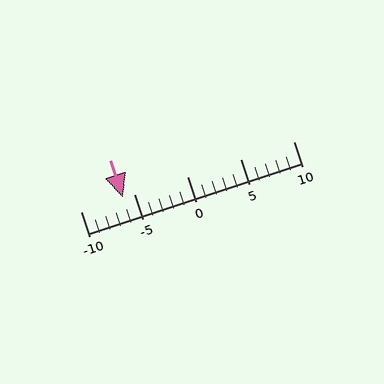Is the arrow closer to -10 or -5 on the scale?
The arrow is closer to -5.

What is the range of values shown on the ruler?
The ruler shows values from -10 to 10.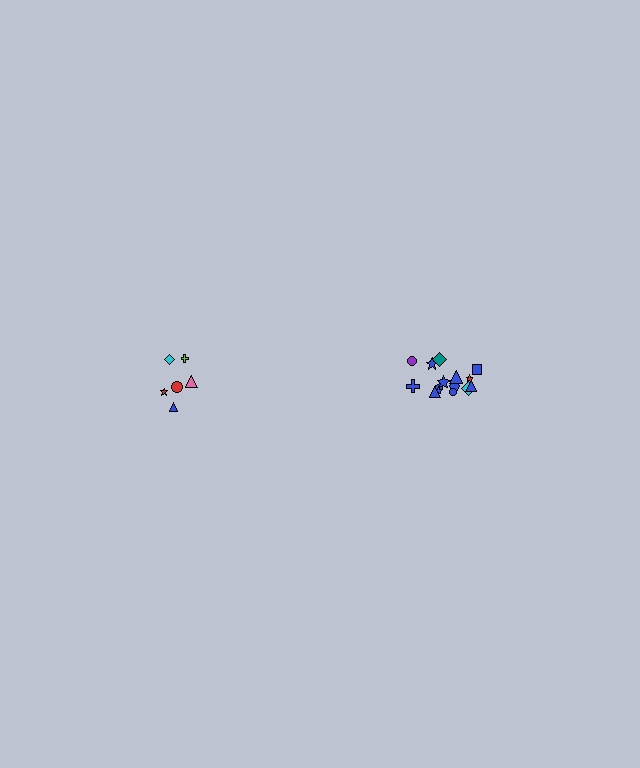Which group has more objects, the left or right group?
The right group.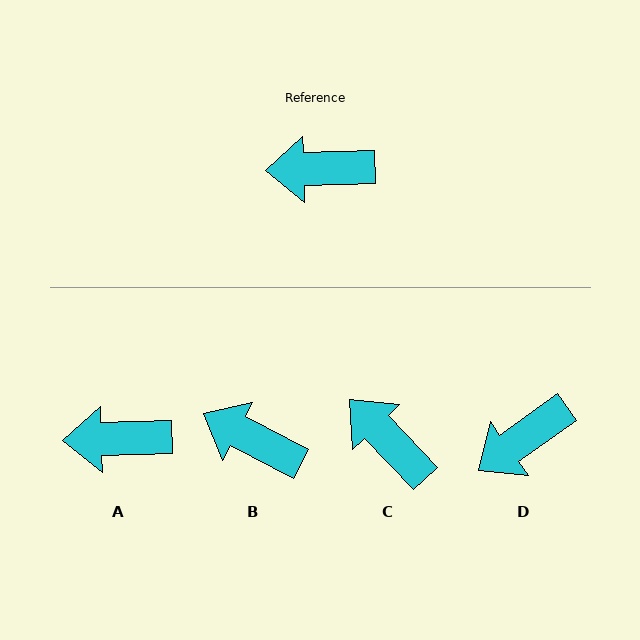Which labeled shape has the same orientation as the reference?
A.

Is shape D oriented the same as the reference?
No, it is off by about 34 degrees.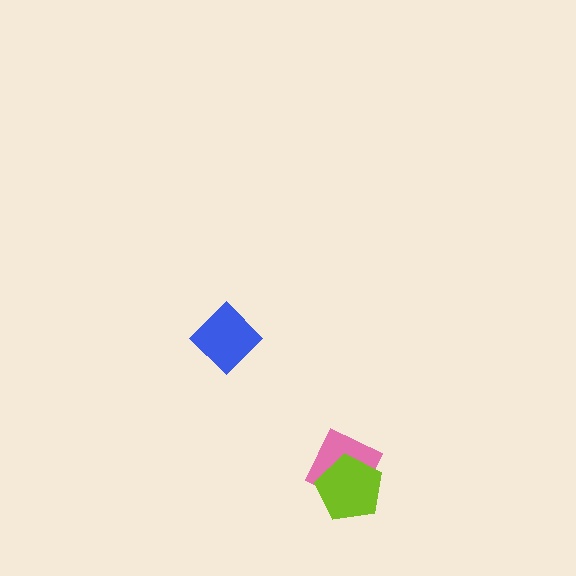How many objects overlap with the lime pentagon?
1 object overlaps with the lime pentagon.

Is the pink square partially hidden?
Yes, it is partially covered by another shape.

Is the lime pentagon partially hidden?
No, no other shape covers it.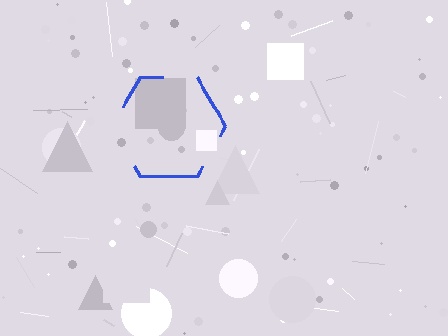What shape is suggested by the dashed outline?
The dashed outline suggests a hexagon.